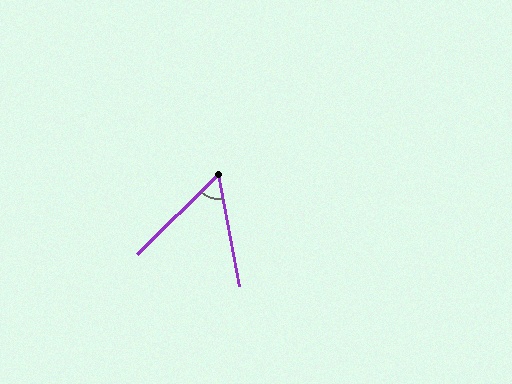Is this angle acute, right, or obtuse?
It is acute.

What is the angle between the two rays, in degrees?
Approximately 56 degrees.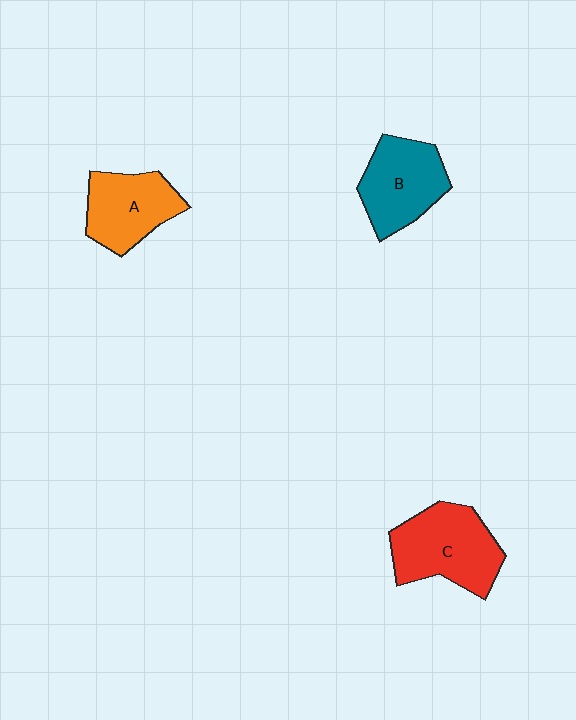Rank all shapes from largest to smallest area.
From largest to smallest: C (red), B (teal), A (orange).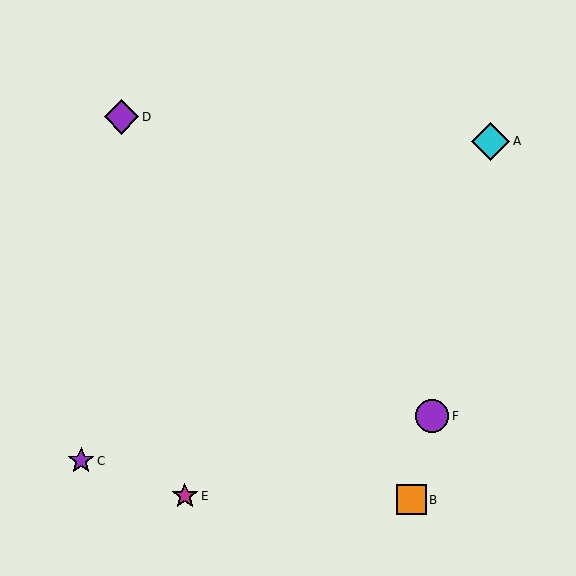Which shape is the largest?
The cyan diamond (labeled A) is the largest.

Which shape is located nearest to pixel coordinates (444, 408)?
The purple circle (labeled F) at (432, 416) is nearest to that location.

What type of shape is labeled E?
Shape E is a magenta star.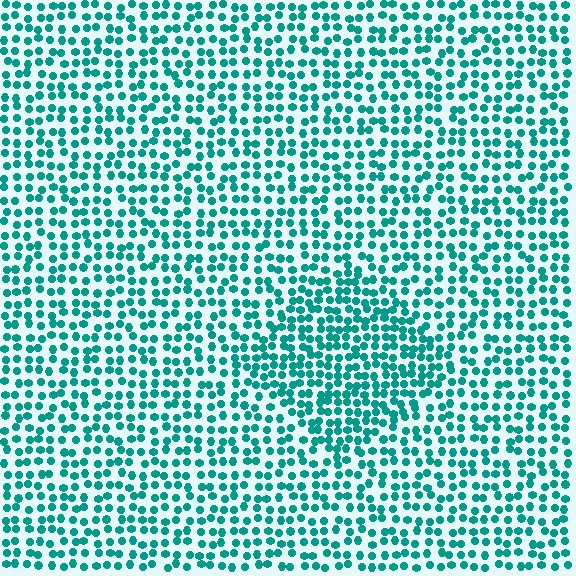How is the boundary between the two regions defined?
The boundary is defined by a change in element density (approximately 1.5x ratio). All elements are the same color, size, and shape.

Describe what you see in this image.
The image contains small teal elements arranged at two different densities. A diamond-shaped region is visible where the elements are more densely packed than the surrounding area.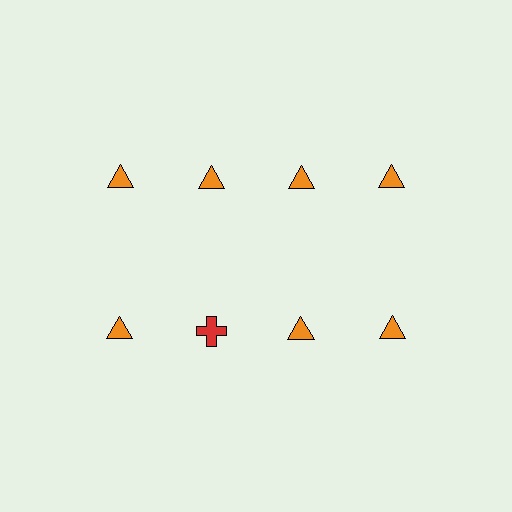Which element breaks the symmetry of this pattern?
The red cross in the second row, second from left column breaks the symmetry. All other shapes are orange triangles.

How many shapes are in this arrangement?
There are 8 shapes arranged in a grid pattern.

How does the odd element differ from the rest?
It differs in both color (red instead of orange) and shape (cross instead of triangle).